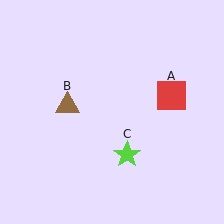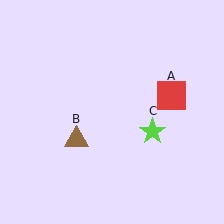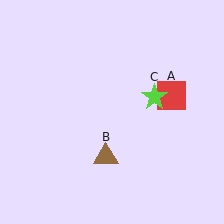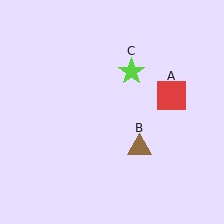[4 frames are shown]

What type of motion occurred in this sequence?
The brown triangle (object B), lime star (object C) rotated counterclockwise around the center of the scene.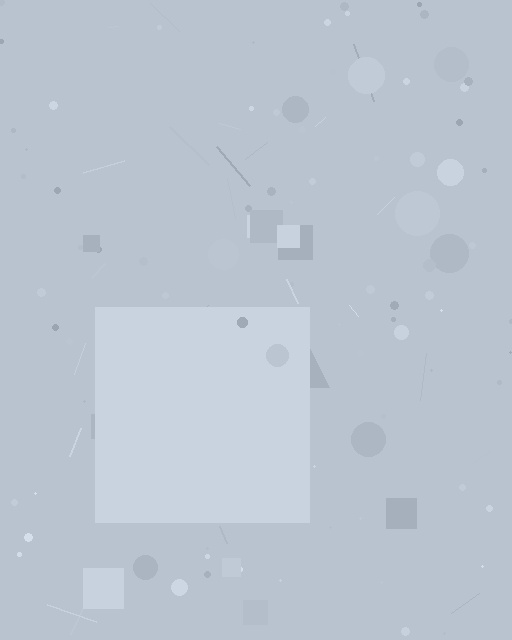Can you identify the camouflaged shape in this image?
The camouflaged shape is a square.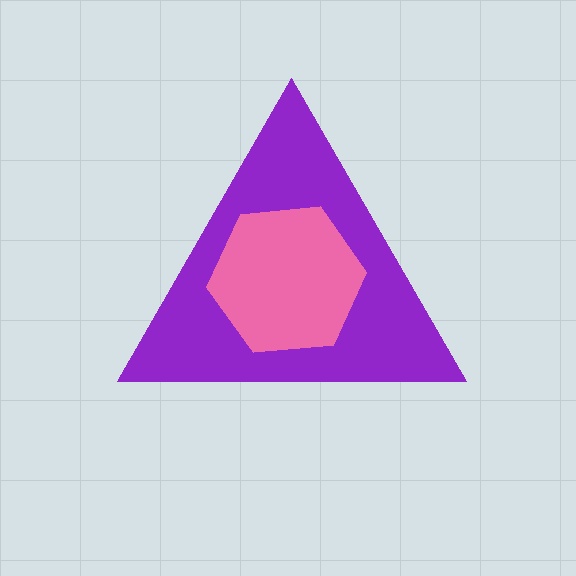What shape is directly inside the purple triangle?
The pink hexagon.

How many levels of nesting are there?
2.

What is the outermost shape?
The purple triangle.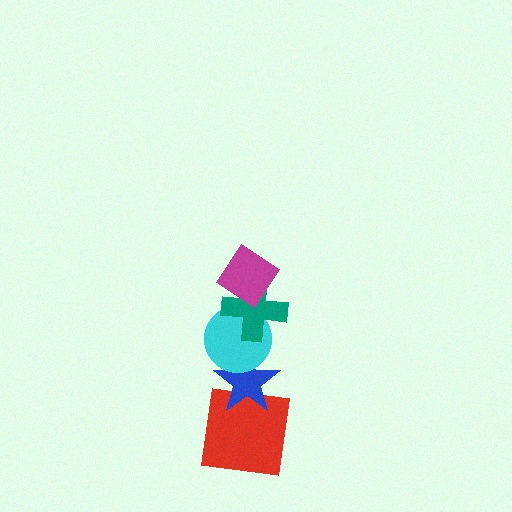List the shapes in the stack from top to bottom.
From top to bottom: the magenta diamond, the teal cross, the cyan circle, the blue star, the red square.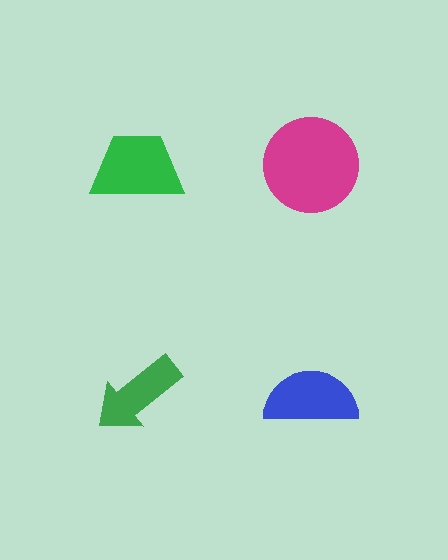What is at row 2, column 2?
A blue semicircle.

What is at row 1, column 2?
A magenta circle.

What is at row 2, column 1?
A green arrow.